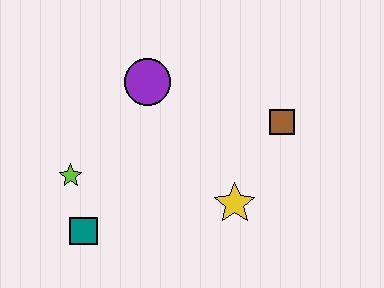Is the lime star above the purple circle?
No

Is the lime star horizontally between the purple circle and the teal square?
No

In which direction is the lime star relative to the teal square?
The lime star is above the teal square.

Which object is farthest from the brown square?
The teal square is farthest from the brown square.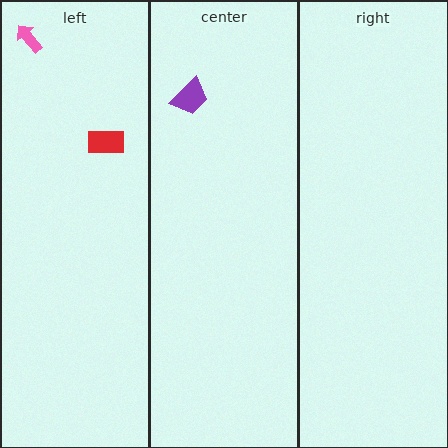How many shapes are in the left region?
2.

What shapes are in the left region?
The red rectangle, the pink arrow.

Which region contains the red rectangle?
The left region.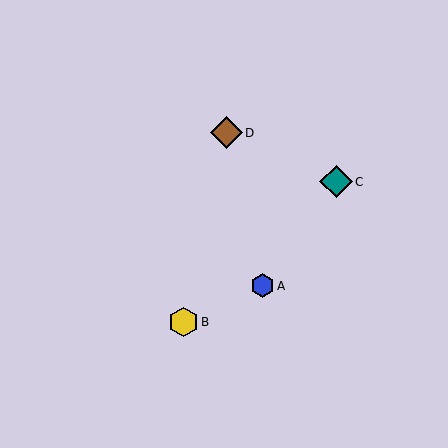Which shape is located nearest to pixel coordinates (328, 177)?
The teal diamond (labeled C) at (336, 182) is nearest to that location.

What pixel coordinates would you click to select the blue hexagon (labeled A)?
Click at (263, 286) to select the blue hexagon A.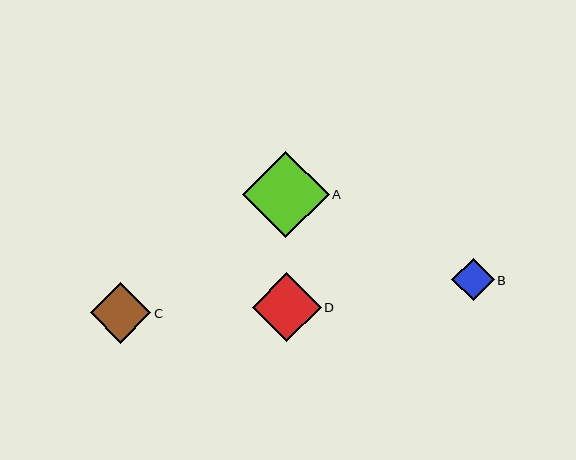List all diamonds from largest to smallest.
From largest to smallest: A, D, C, B.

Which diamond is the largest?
Diamond A is the largest with a size of approximately 86 pixels.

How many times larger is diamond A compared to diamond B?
Diamond A is approximately 2.0 times the size of diamond B.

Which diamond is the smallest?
Diamond B is the smallest with a size of approximately 42 pixels.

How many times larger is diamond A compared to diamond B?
Diamond A is approximately 2.0 times the size of diamond B.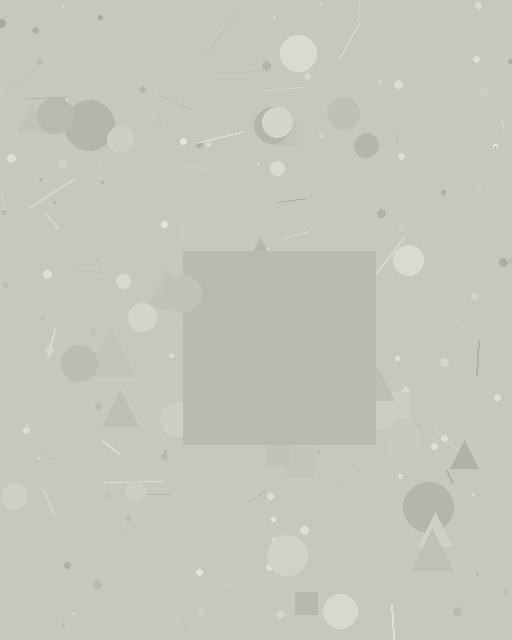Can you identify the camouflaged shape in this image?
The camouflaged shape is a square.